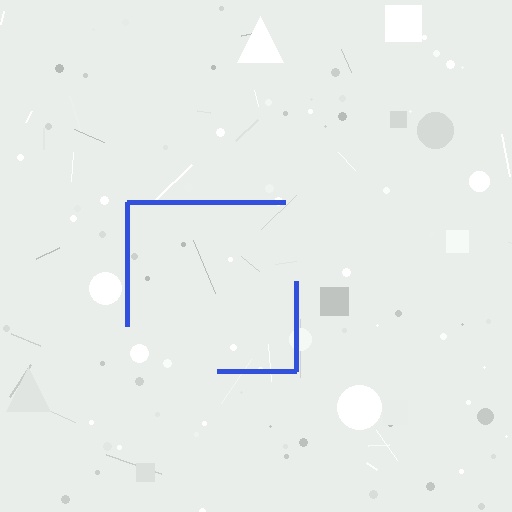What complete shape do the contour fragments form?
The contour fragments form a square.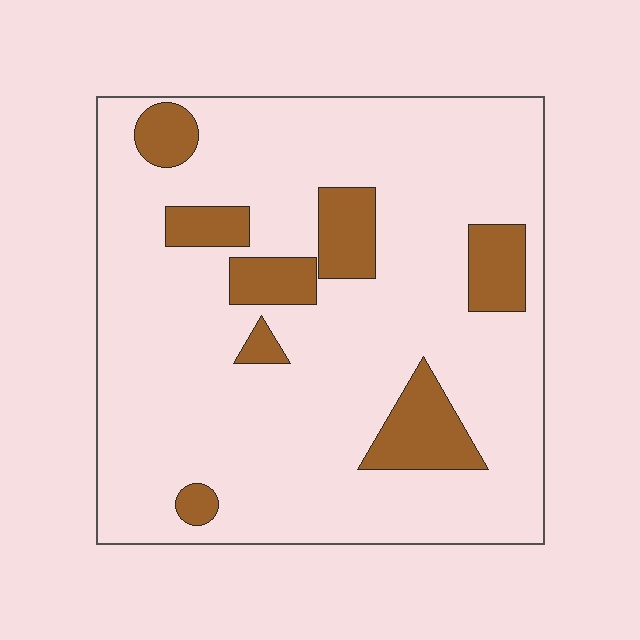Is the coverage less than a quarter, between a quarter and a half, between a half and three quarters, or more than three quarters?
Less than a quarter.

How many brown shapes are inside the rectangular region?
8.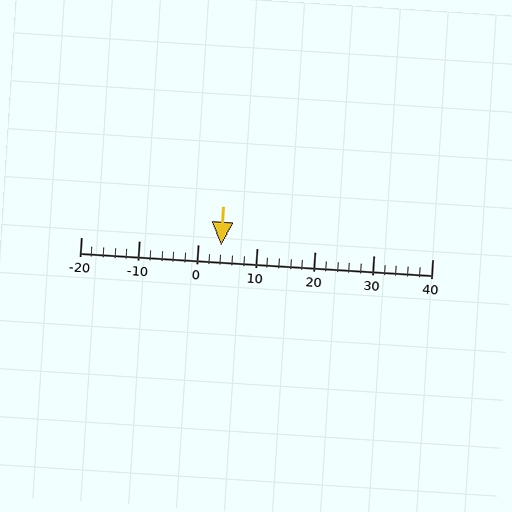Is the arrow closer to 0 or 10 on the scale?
The arrow is closer to 0.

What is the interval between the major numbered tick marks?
The major tick marks are spaced 10 units apart.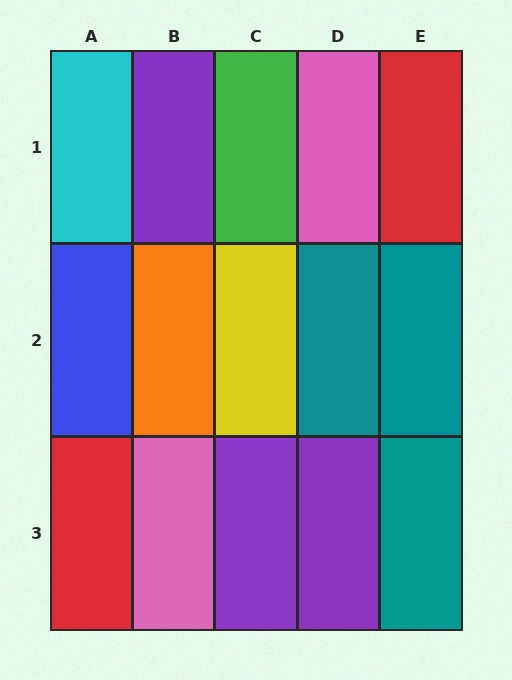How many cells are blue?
1 cell is blue.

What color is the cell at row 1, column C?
Green.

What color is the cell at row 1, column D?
Pink.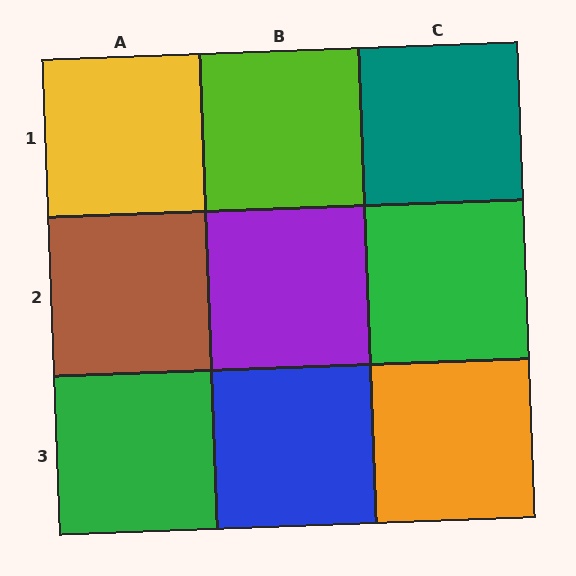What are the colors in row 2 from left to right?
Brown, purple, green.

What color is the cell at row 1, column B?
Lime.